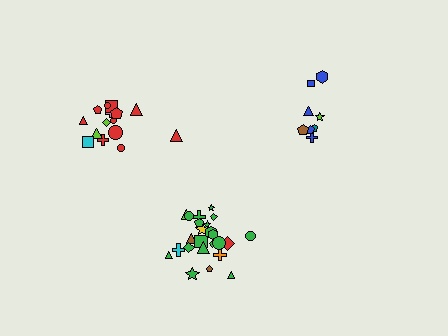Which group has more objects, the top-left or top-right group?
The top-left group.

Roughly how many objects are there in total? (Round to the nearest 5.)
Roughly 50 objects in total.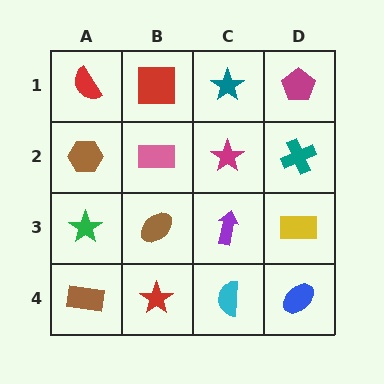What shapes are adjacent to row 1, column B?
A pink rectangle (row 2, column B), a red semicircle (row 1, column A), a teal star (row 1, column C).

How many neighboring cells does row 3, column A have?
3.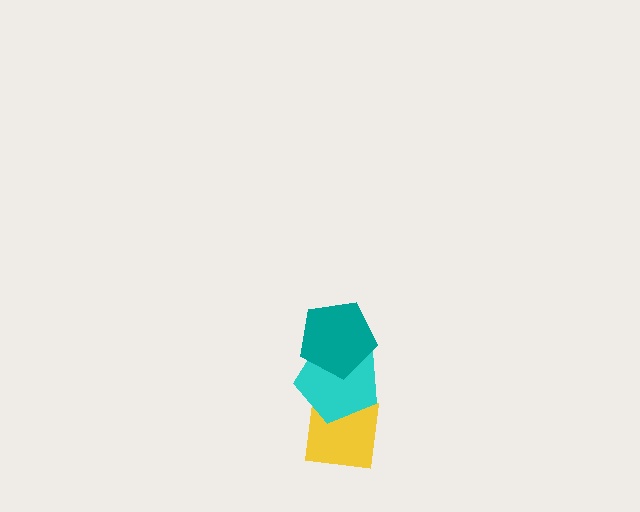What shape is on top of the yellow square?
The cyan pentagon is on top of the yellow square.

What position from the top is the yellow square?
The yellow square is 3rd from the top.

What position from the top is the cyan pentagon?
The cyan pentagon is 2nd from the top.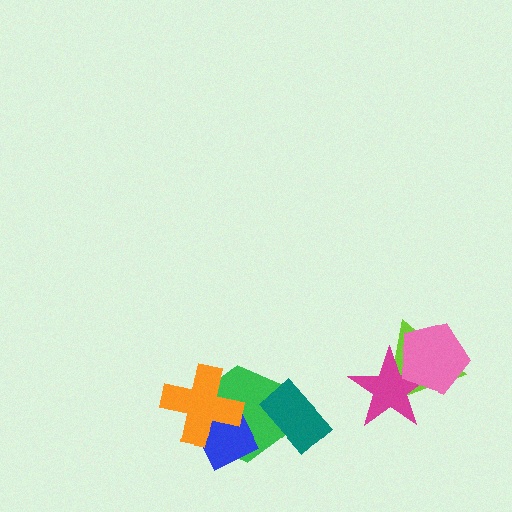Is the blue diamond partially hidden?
Yes, it is partially covered by another shape.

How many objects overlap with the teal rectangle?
1 object overlaps with the teal rectangle.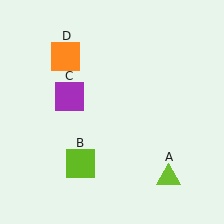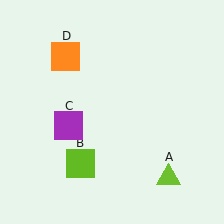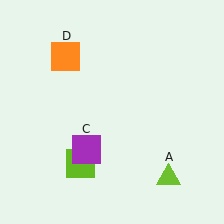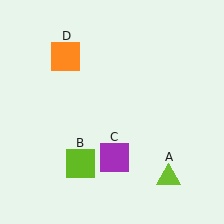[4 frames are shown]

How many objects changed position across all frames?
1 object changed position: purple square (object C).